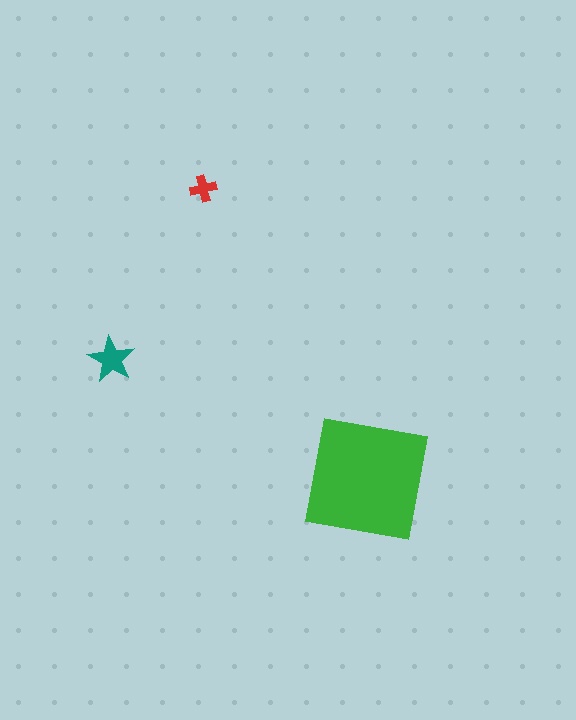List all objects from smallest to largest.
The red cross, the teal star, the green square.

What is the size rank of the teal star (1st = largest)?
2nd.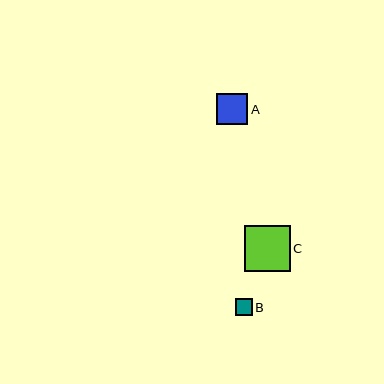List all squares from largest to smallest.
From largest to smallest: C, A, B.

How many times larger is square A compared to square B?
Square A is approximately 1.9 times the size of square B.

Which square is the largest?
Square C is the largest with a size of approximately 46 pixels.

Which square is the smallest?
Square B is the smallest with a size of approximately 17 pixels.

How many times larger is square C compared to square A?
Square C is approximately 1.5 times the size of square A.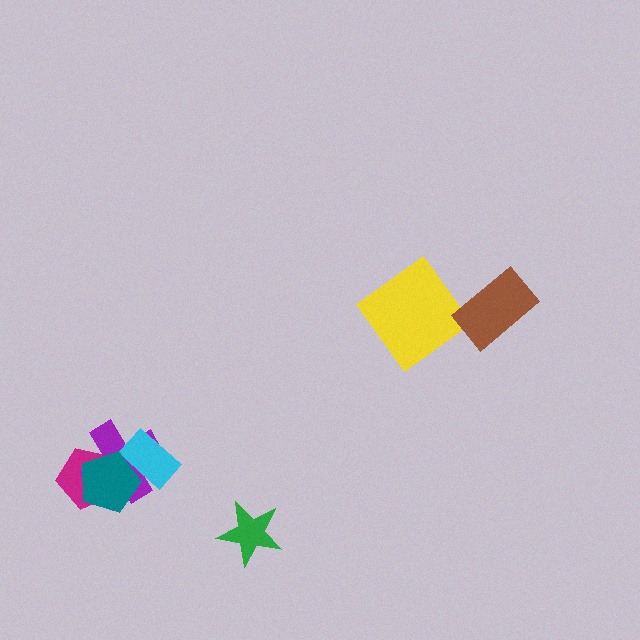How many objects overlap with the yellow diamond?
0 objects overlap with the yellow diamond.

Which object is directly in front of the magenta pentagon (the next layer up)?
The purple cross is directly in front of the magenta pentagon.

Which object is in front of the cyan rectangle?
The teal pentagon is in front of the cyan rectangle.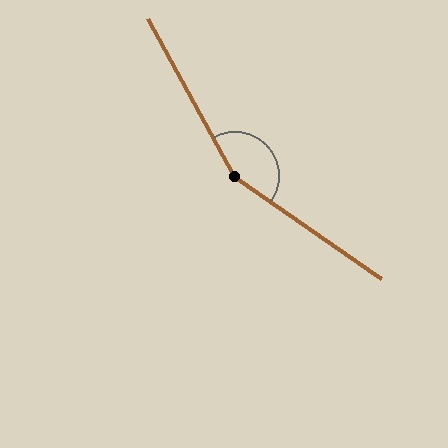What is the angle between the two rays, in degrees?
Approximately 154 degrees.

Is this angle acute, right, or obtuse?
It is obtuse.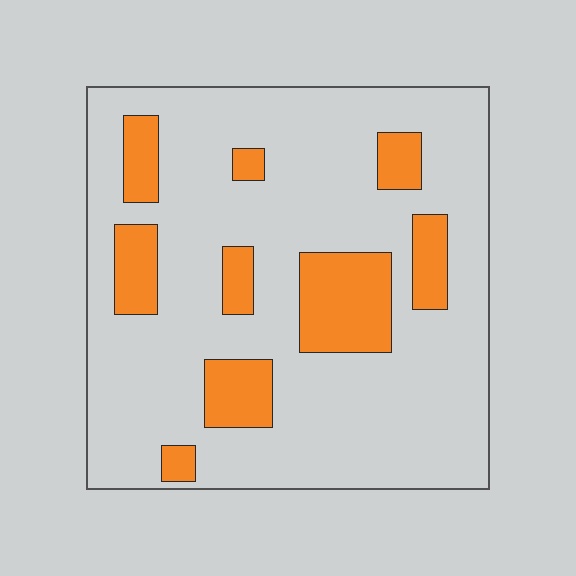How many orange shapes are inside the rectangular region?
9.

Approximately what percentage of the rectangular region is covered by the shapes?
Approximately 20%.